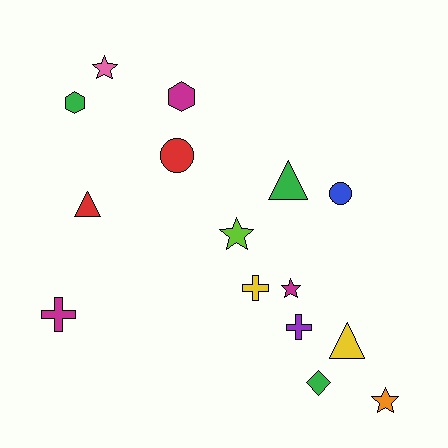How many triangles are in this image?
There are 3 triangles.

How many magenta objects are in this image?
There are 3 magenta objects.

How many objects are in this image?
There are 15 objects.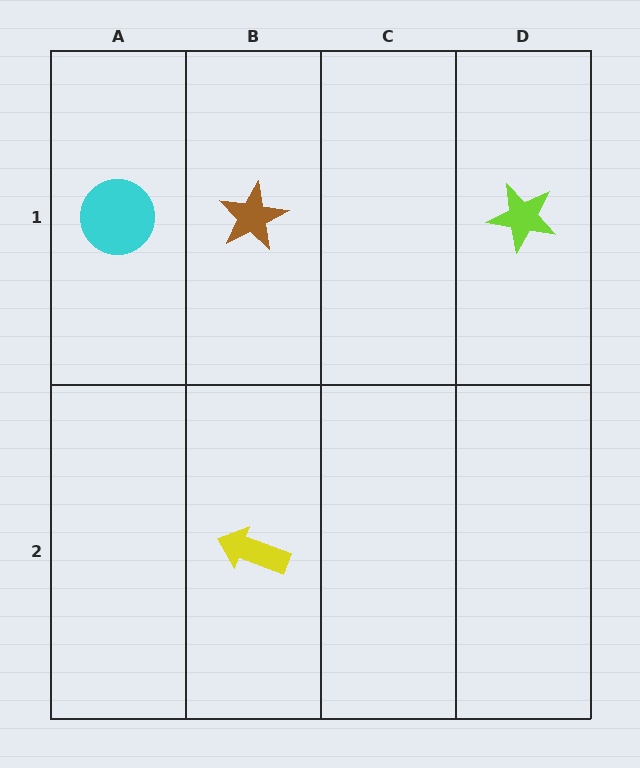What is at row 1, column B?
A brown star.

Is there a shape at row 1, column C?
No, that cell is empty.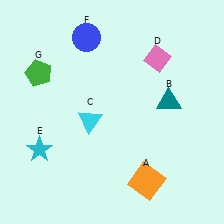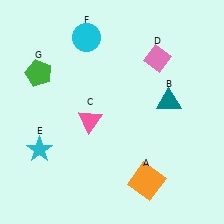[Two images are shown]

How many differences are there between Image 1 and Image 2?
There are 2 differences between the two images.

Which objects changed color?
C changed from cyan to pink. F changed from blue to cyan.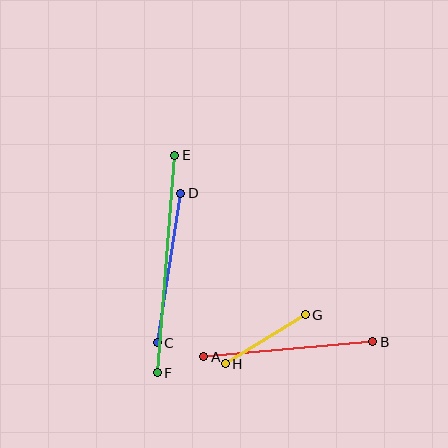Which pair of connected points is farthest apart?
Points E and F are farthest apart.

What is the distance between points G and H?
The distance is approximately 93 pixels.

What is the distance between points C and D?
The distance is approximately 151 pixels.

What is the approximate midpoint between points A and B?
The midpoint is at approximately (288, 349) pixels.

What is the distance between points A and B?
The distance is approximately 170 pixels.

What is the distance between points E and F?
The distance is approximately 218 pixels.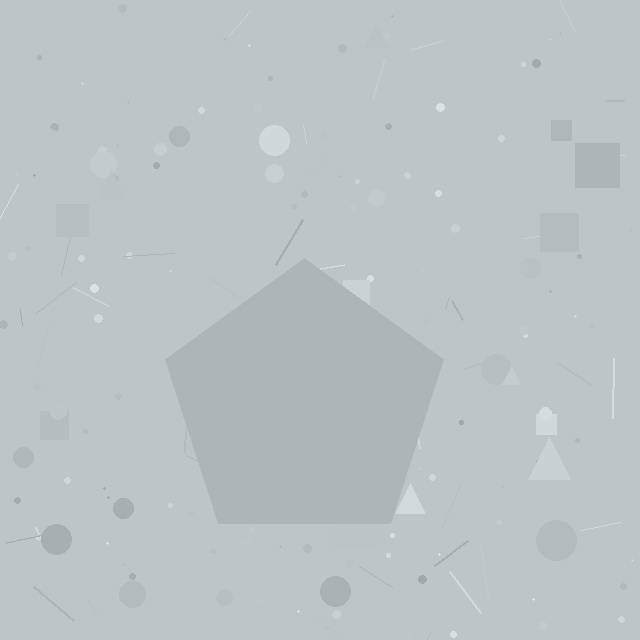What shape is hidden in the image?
A pentagon is hidden in the image.